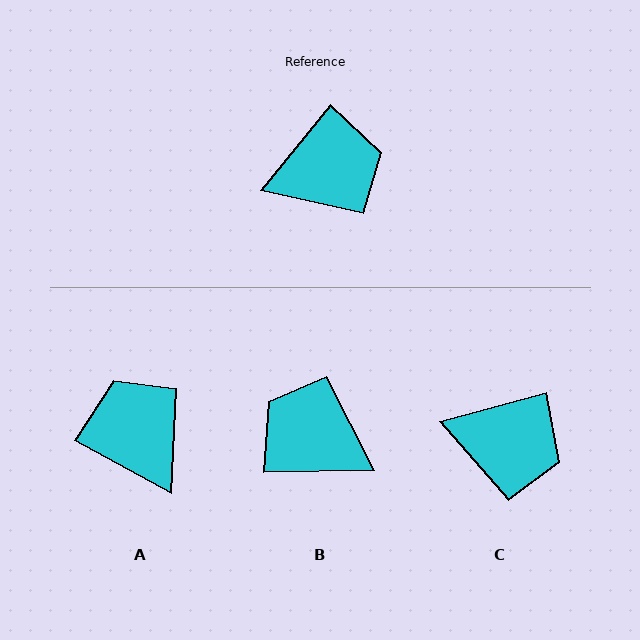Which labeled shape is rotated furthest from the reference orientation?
B, about 130 degrees away.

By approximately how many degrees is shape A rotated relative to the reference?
Approximately 100 degrees counter-clockwise.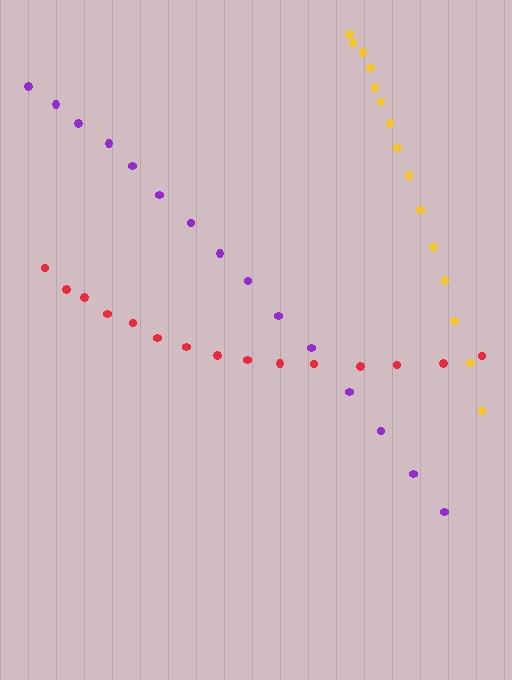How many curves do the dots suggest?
There are 3 distinct paths.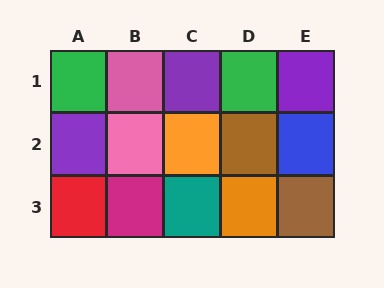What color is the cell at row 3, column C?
Teal.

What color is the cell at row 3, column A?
Red.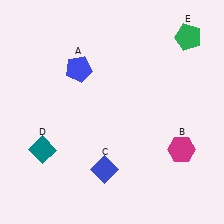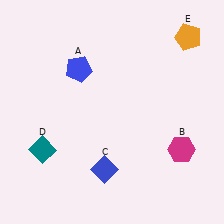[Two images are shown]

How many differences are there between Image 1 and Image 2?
There is 1 difference between the two images.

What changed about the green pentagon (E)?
In Image 1, E is green. In Image 2, it changed to orange.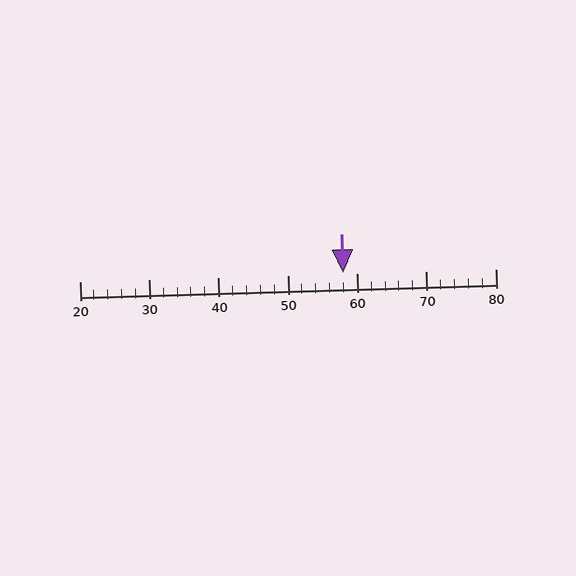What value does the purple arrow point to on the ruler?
The purple arrow points to approximately 58.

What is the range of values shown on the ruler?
The ruler shows values from 20 to 80.